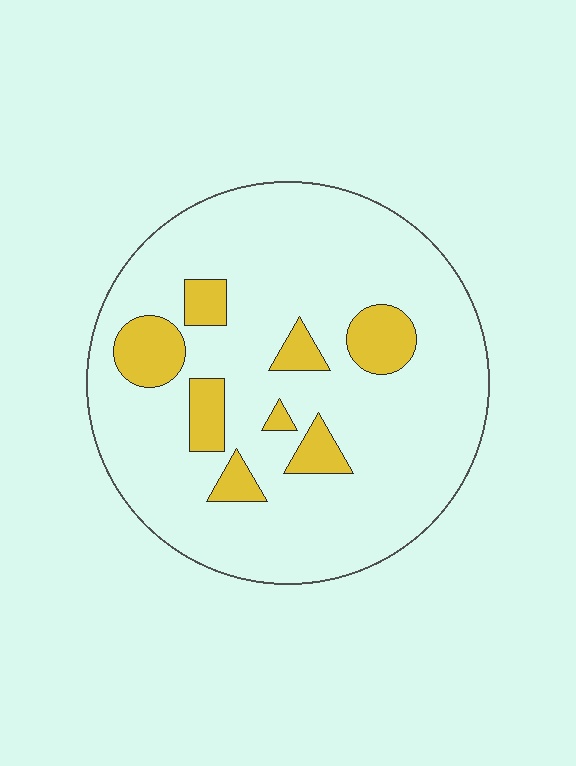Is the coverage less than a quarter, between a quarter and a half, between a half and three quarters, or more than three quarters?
Less than a quarter.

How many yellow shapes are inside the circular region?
8.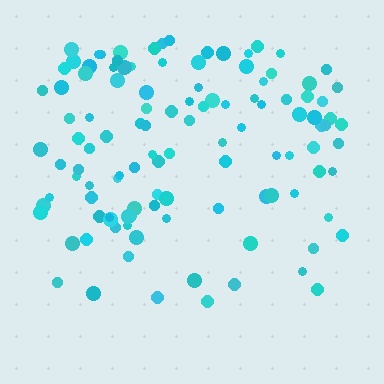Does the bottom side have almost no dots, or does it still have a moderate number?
Still a moderate number, just noticeably fewer than the top.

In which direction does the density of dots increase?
From bottom to top, with the top side densest.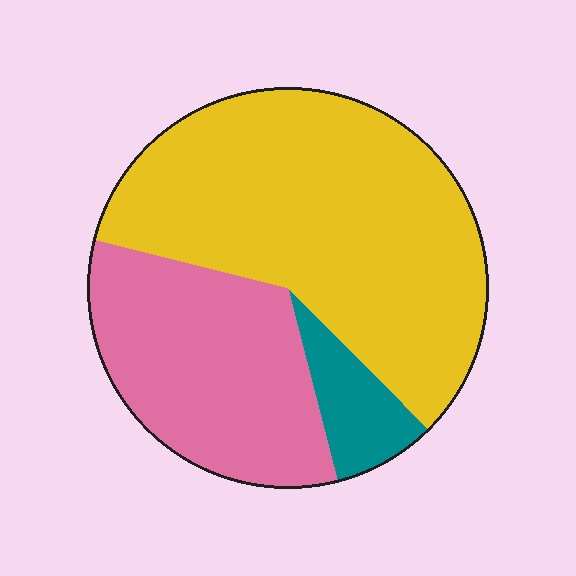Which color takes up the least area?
Teal, at roughly 10%.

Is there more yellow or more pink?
Yellow.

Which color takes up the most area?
Yellow, at roughly 60%.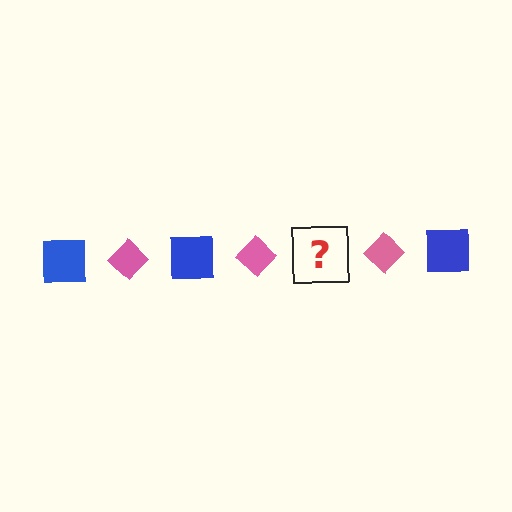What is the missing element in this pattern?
The missing element is a blue square.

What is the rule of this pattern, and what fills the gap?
The rule is that the pattern alternates between blue square and pink diamond. The gap should be filled with a blue square.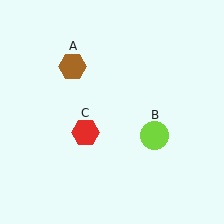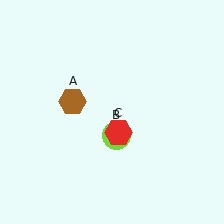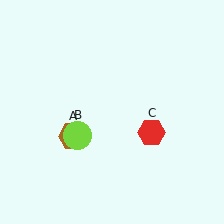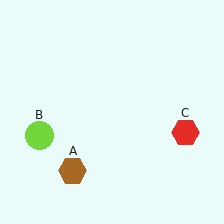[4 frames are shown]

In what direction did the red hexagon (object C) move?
The red hexagon (object C) moved right.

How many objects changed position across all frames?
3 objects changed position: brown hexagon (object A), lime circle (object B), red hexagon (object C).